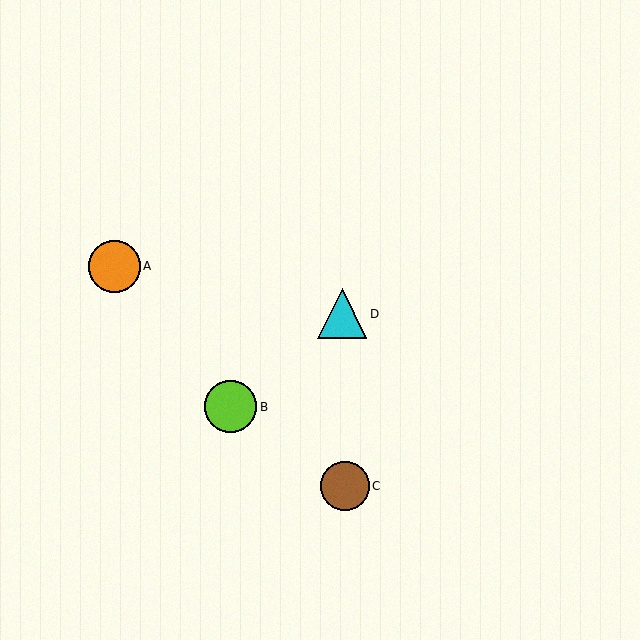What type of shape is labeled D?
Shape D is a cyan triangle.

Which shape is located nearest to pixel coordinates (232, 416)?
The lime circle (labeled B) at (231, 407) is nearest to that location.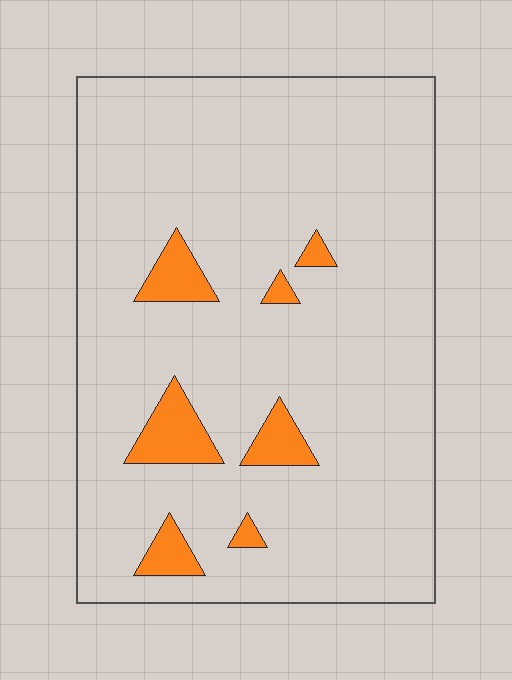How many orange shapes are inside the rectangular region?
7.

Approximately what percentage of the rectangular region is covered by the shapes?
Approximately 10%.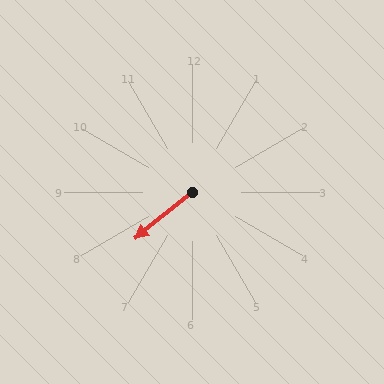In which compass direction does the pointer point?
Southwest.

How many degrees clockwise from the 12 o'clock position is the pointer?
Approximately 231 degrees.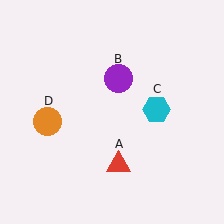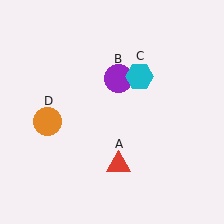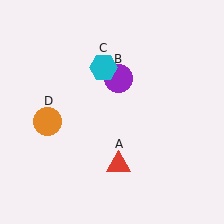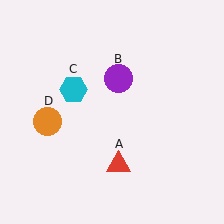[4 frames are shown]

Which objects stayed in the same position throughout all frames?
Red triangle (object A) and purple circle (object B) and orange circle (object D) remained stationary.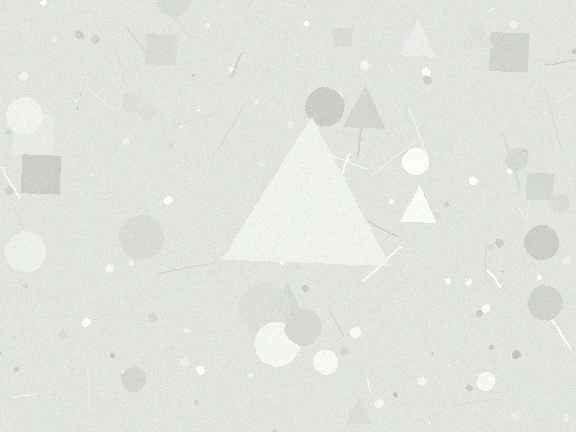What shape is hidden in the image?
A triangle is hidden in the image.